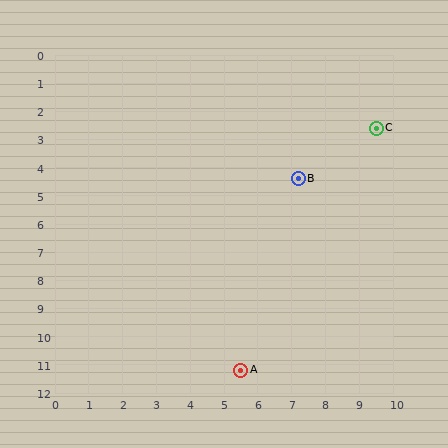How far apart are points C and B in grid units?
Points C and B are about 2.9 grid units apart.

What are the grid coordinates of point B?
Point B is at approximately (7.2, 4.4).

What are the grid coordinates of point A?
Point A is at approximately (5.5, 11.2).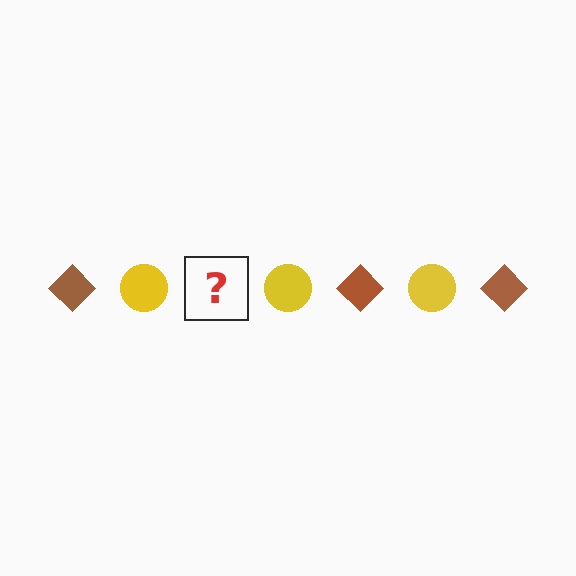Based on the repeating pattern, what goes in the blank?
The blank should be a brown diamond.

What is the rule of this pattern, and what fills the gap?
The rule is that the pattern alternates between brown diamond and yellow circle. The gap should be filled with a brown diamond.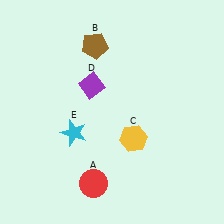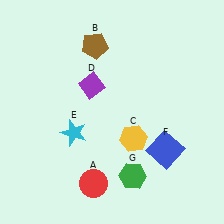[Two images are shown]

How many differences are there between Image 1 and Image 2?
There are 2 differences between the two images.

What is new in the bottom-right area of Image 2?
A green hexagon (G) was added in the bottom-right area of Image 2.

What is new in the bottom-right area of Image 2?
A blue square (F) was added in the bottom-right area of Image 2.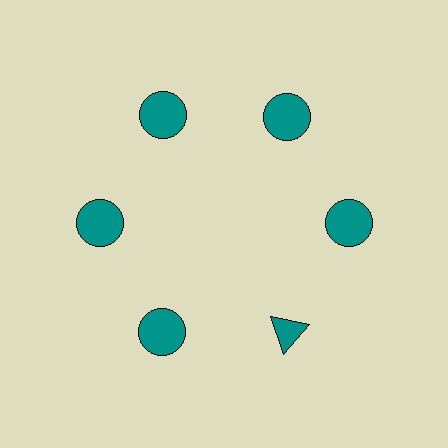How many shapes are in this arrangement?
There are 6 shapes arranged in a ring pattern.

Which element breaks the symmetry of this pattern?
The teal triangle at roughly the 5 o'clock position breaks the symmetry. All other shapes are teal circles.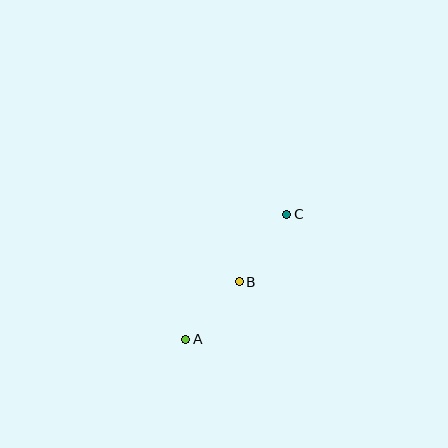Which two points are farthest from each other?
Points A and C are farthest from each other.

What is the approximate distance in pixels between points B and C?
The distance between B and C is approximately 82 pixels.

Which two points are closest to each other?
Points A and B are closest to each other.